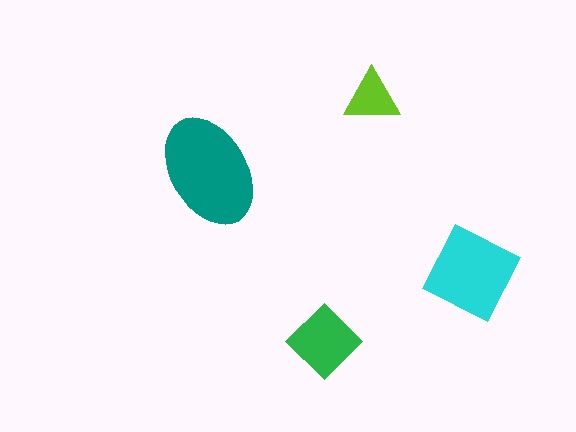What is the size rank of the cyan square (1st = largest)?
2nd.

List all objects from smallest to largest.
The lime triangle, the green diamond, the cyan square, the teal ellipse.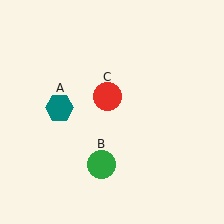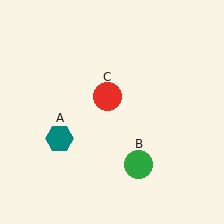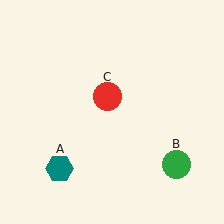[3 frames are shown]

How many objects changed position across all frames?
2 objects changed position: teal hexagon (object A), green circle (object B).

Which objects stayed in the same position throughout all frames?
Red circle (object C) remained stationary.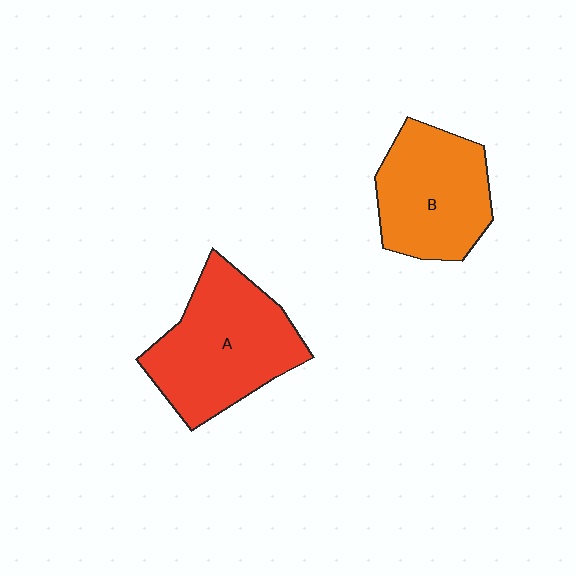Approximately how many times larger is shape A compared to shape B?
Approximately 1.2 times.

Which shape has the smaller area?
Shape B (orange).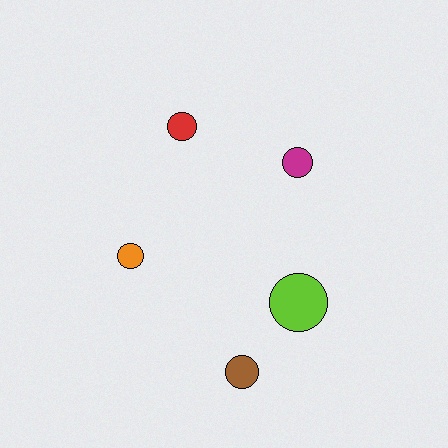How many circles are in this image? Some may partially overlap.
There are 5 circles.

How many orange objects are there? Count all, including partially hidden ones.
There is 1 orange object.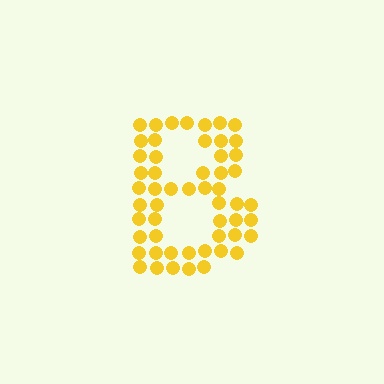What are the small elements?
The small elements are circles.